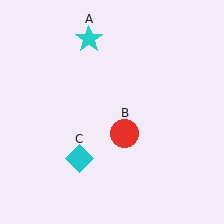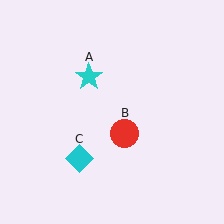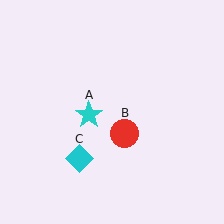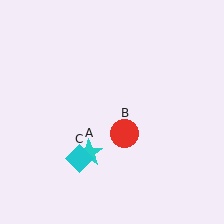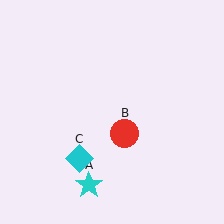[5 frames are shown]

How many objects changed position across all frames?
1 object changed position: cyan star (object A).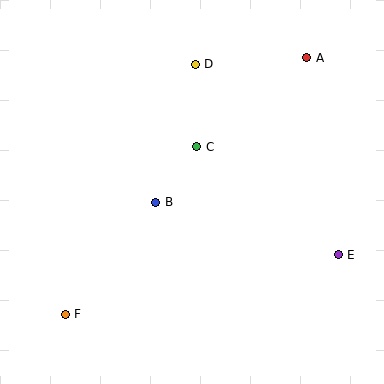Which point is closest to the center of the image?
Point B at (156, 202) is closest to the center.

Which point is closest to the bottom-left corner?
Point F is closest to the bottom-left corner.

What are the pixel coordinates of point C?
Point C is at (197, 147).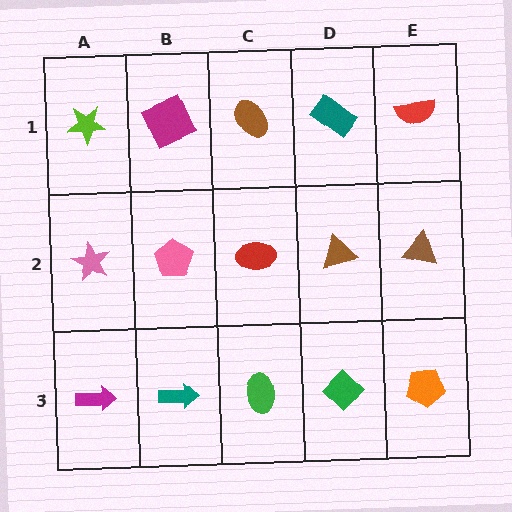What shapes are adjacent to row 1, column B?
A pink pentagon (row 2, column B), a lime star (row 1, column A), a brown ellipse (row 1, column C).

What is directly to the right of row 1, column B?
A brown ellipse.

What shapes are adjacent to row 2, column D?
A teal rectangle (row 1, column D), a green diamond (row 3, column D), a red ellipse (row 2, column C), a brown triangle (row 2, column E).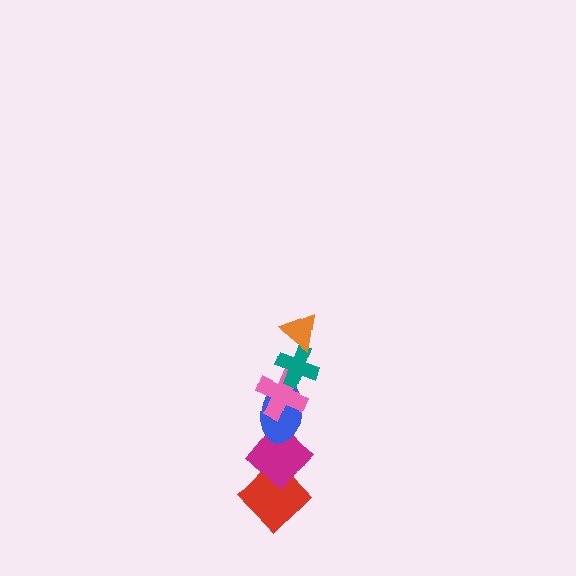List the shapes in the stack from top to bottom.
From top to bottom: the orange triangle, the teal cross, the pink cross, the blue ellipse, the magenta diamond, the red diamond.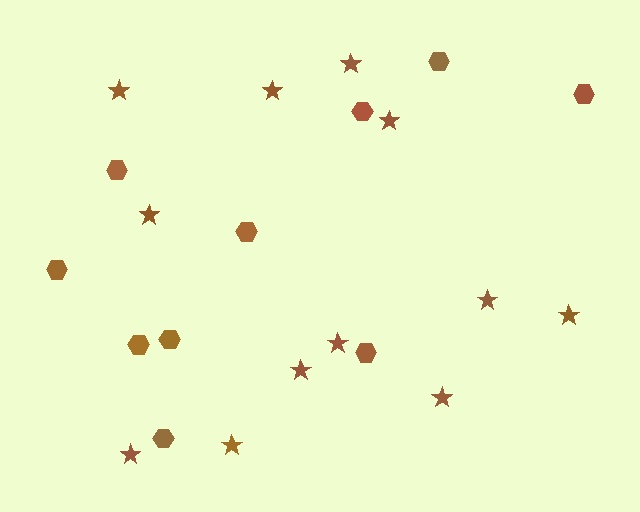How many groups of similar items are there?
There are 2 groups: one group of hexagons (10) and one group of stars (12).